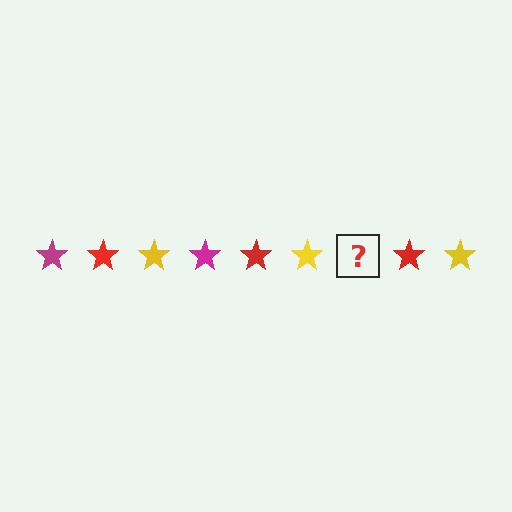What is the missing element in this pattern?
The missing element is a magenta star.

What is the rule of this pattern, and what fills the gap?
The rule is that the pattern cycles through magenta, red, yellow stars. The gap should be filled with a magenta star.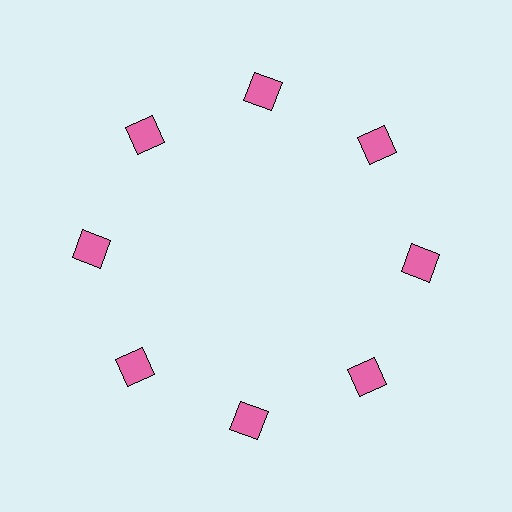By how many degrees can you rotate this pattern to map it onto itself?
The pattern maps onto itself every 45 degrees of rotation.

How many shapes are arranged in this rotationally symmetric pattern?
There are 8 shapes, arranged in 8 groups of 1.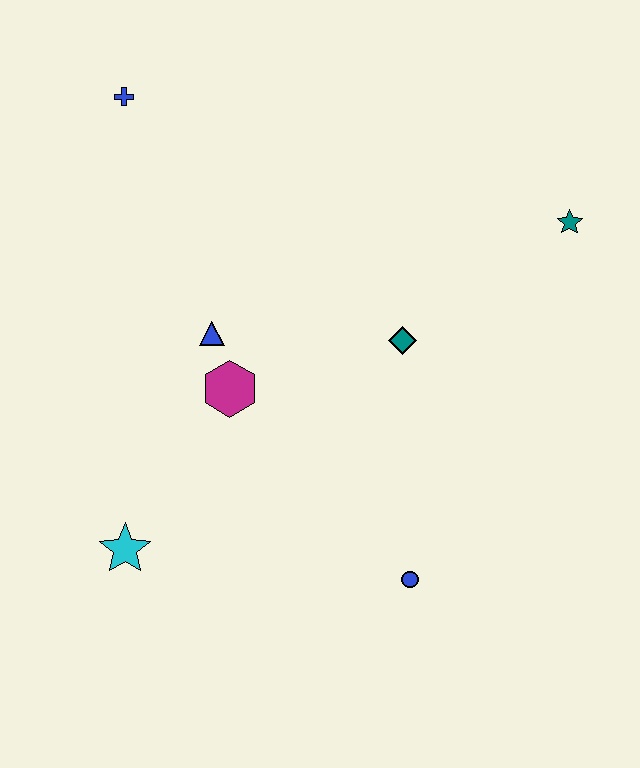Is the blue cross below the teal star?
No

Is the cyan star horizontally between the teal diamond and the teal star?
No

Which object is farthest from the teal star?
The cyan star is farthest from the teal star.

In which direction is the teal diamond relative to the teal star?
The teal diamond is to the left of the teal star.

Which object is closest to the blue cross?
The blue triangle is closest to the blue cross.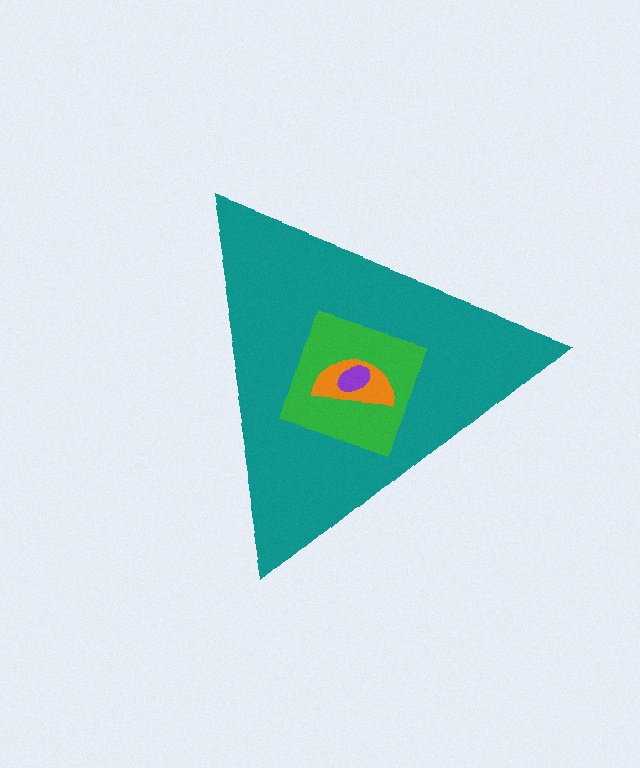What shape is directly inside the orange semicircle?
The purple ellipse.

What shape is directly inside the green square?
The orange semicircle.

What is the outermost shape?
The teal triangle.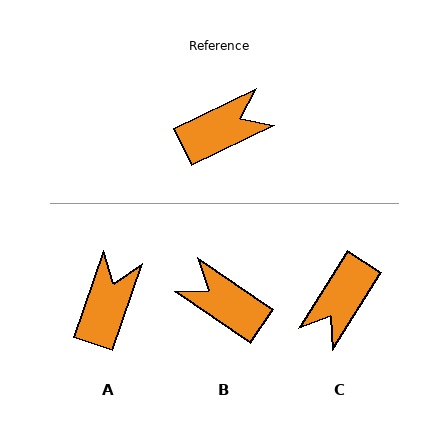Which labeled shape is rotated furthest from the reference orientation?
C, about 148 degrees away.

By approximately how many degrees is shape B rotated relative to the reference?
Approximately 120 degrees counter-clockwise.